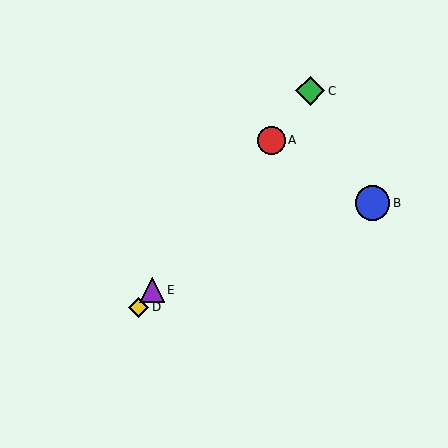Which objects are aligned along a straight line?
Objects A, C, D, E are aligned along a straight line.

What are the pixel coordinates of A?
Object A is at (271, 140).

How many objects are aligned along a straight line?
4 objects (A, C, D, E) are aligned along a straight line.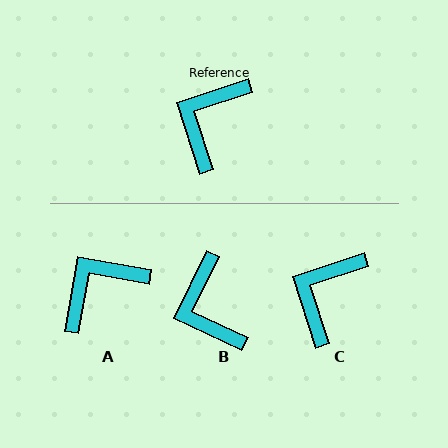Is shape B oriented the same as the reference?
No, it is off by about 46 degrees.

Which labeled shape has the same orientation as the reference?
C.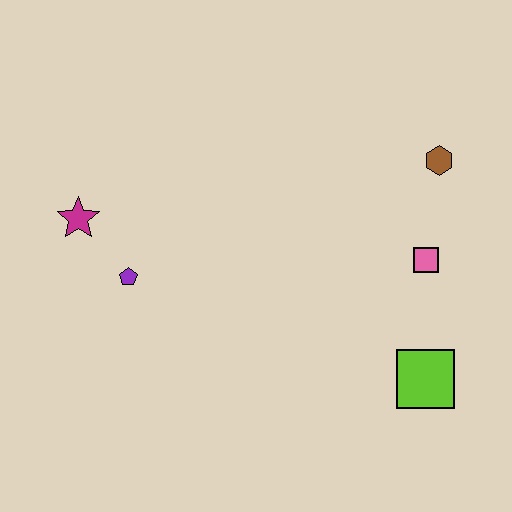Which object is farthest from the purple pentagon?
The brown hexagon is farthest from the purple pentagon.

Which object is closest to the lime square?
The pink square is closest to the lime square.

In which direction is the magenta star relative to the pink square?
The magenta star is to the left of the pink square.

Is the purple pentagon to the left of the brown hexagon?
Yes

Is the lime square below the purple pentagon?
Yes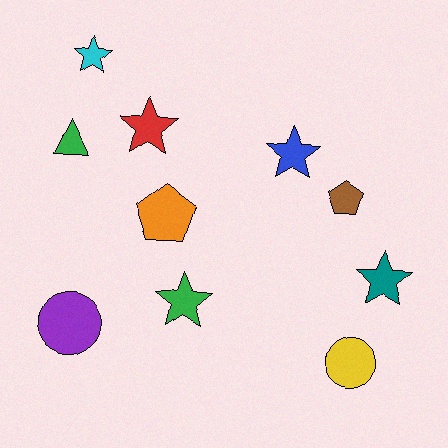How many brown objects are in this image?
There is 1 brown object.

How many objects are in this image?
There are 10 objects.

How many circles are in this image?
There are 2 circles.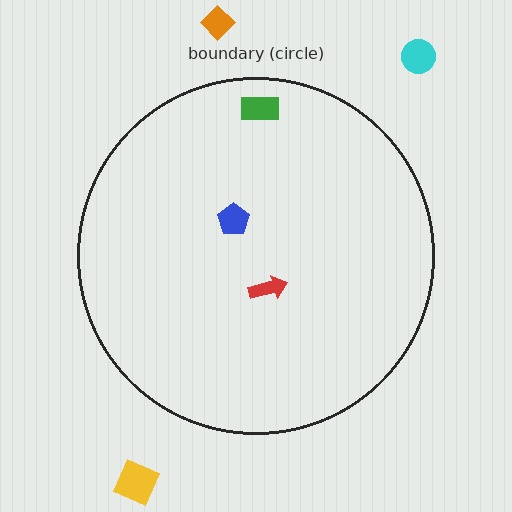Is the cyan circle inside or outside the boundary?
Outside.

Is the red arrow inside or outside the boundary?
Inside.